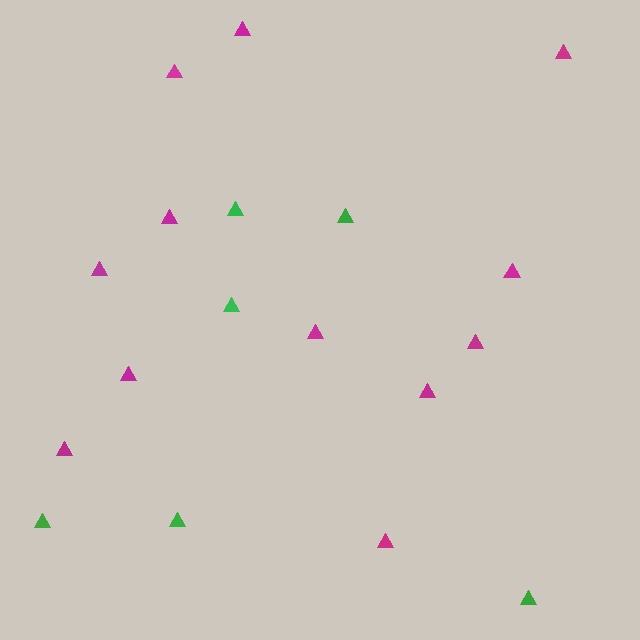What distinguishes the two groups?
There are 2 groups: one group of green triangles (6) and one group of magenta triangles (12).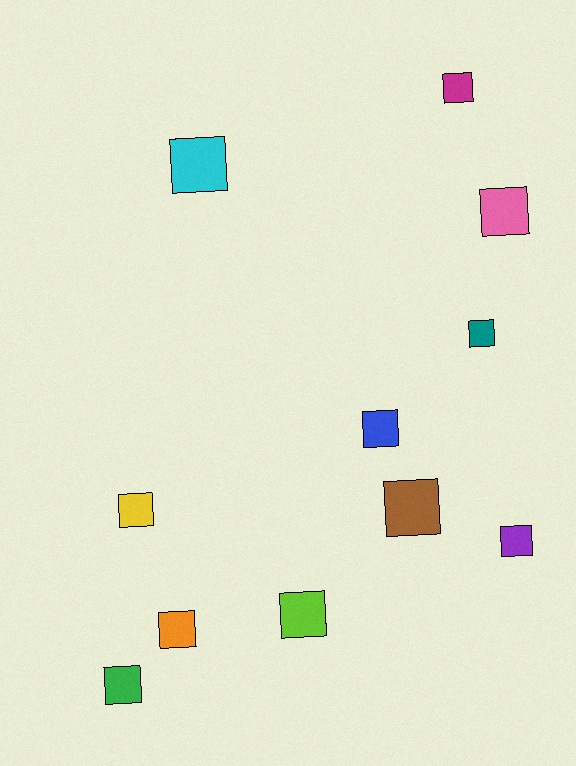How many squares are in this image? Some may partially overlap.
There are 11 squares.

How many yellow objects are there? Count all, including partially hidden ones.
There is 1 yellow object.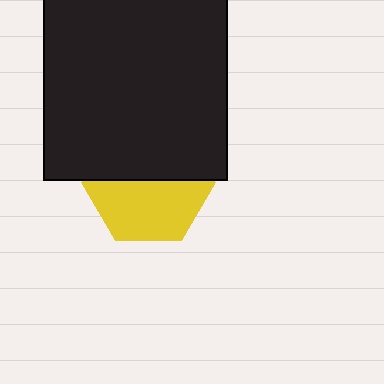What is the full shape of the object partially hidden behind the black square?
The partially hidden object is a yellow hexagon.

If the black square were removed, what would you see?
You would see the complete yellow hexagon.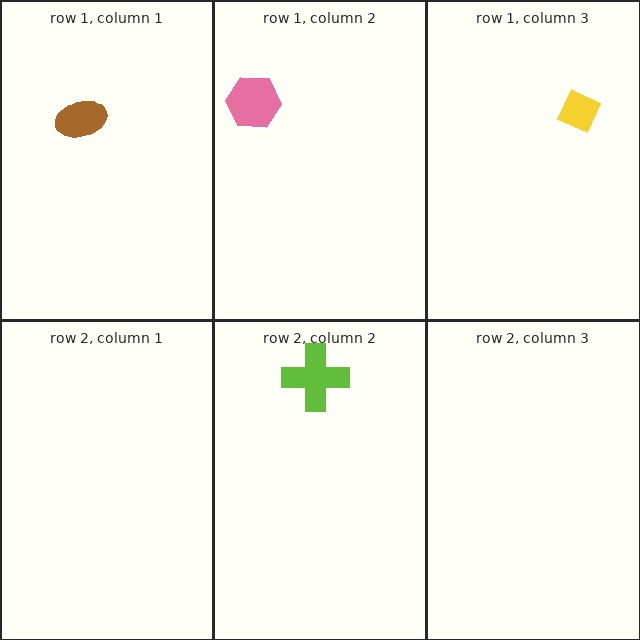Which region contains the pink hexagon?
The row 1, column 2 region.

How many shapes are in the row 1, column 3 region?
1.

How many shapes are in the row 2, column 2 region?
1.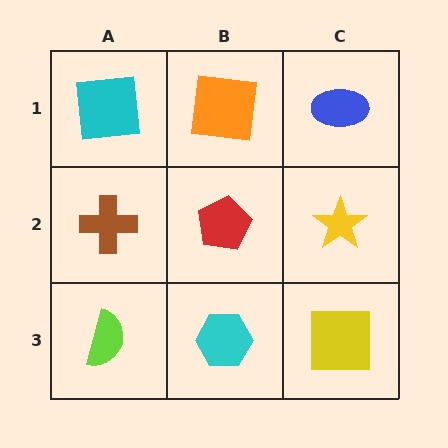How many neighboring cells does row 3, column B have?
3.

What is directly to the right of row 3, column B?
A yellow square.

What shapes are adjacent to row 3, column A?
A brown cross (row 2, column A), a cyan hexagon (row 3, column B).